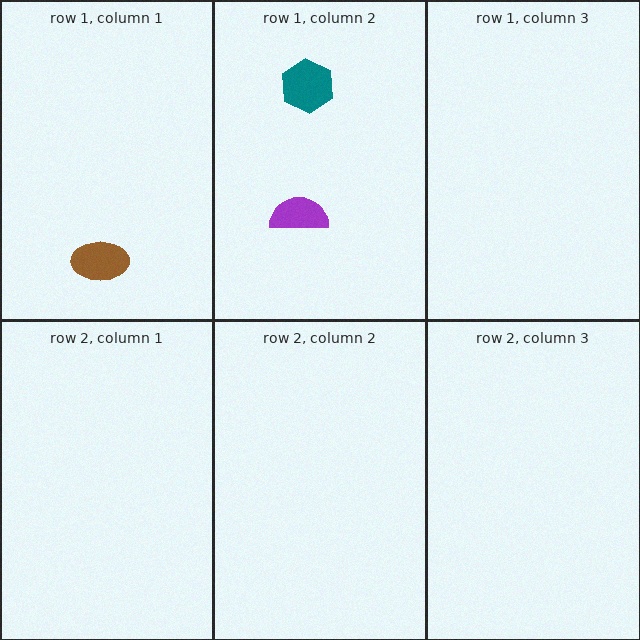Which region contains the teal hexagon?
The row 1, column 2 region.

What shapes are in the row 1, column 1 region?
The brown ellipse.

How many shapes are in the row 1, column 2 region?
2.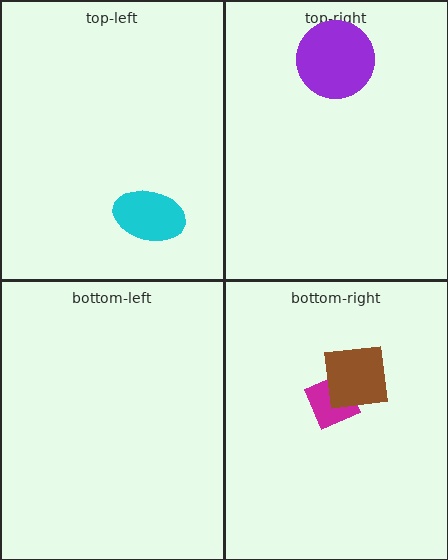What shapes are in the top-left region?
The cyan ellipse.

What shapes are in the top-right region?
The purple circle.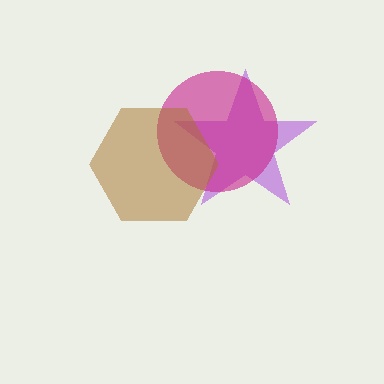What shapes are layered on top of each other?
The layered shapes are: a purple star, a magenta circle, a brown hexagon.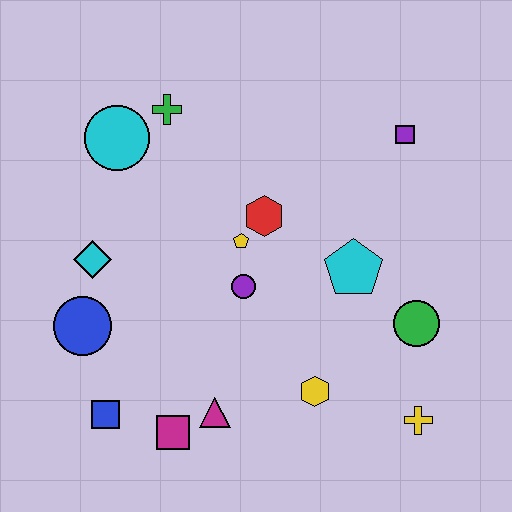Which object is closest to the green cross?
The cyan circle is closest to the green cross.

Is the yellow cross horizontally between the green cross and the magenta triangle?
No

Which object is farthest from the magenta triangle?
The purple square is farthest from the magenta triangle.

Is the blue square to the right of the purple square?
No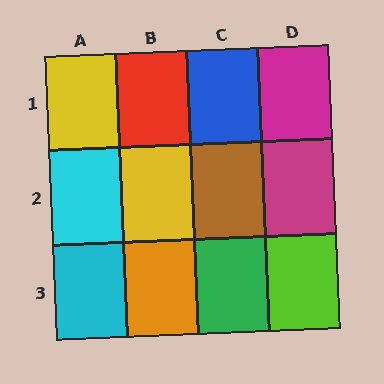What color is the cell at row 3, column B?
Orange.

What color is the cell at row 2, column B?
Yellow.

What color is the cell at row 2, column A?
Cyan.